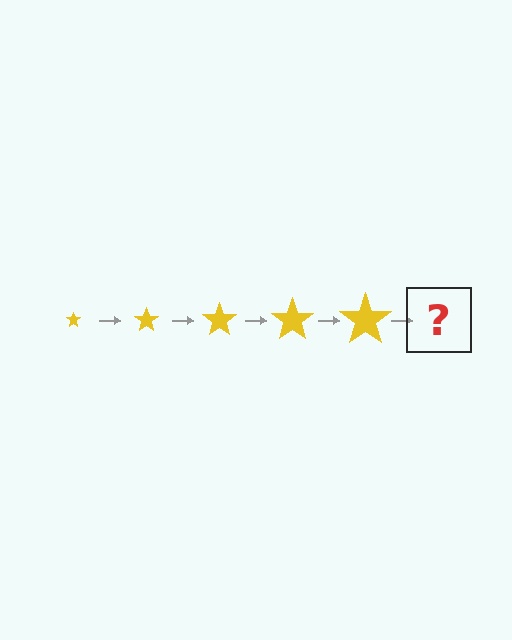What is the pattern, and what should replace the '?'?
The pattern is that the star gets progressively larger each step. The '?' should be a yellow star, larger than the previous one.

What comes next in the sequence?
The next element should be a yellow star, larger than the previous one.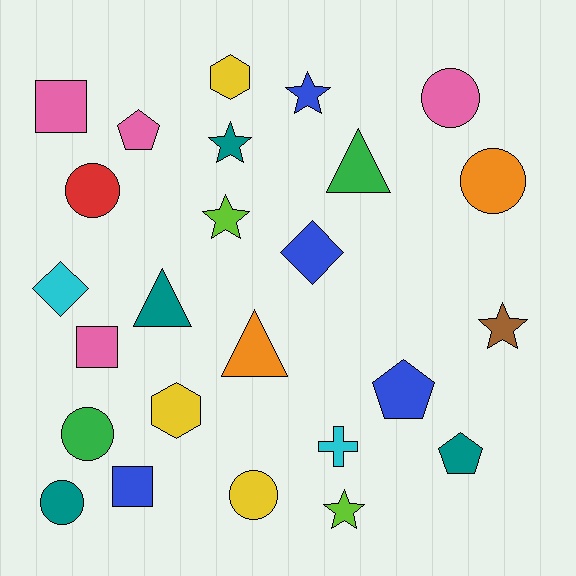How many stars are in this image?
There are 5 stars.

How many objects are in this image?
There are 25 objects.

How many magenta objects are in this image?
There are no magenta objects.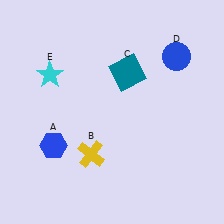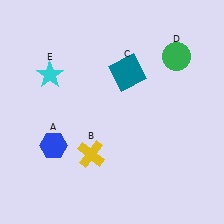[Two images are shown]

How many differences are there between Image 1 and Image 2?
There is 1 difference between the two images.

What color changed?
The circle (D) changed from blue in Image 1 to green in Image 2.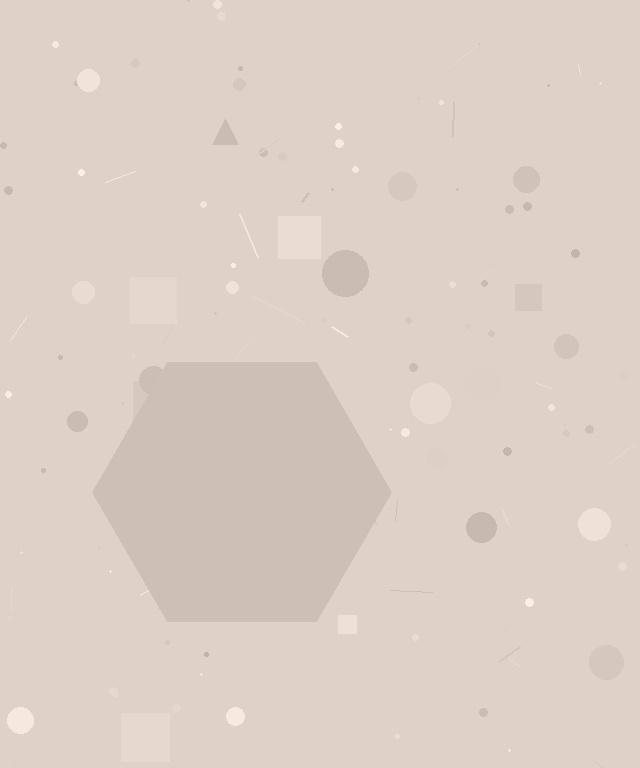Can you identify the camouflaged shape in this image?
The camouflaged shape is a hexagon.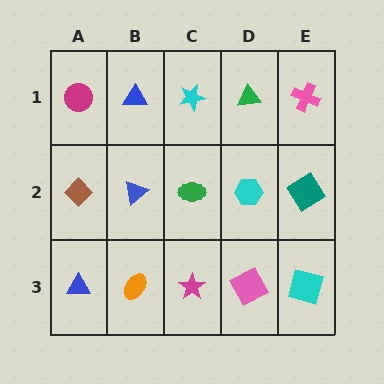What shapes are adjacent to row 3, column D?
A cyan hexagon (row 2, column D), a magenta star (row 3, column C), a cyan square (row 3, column E).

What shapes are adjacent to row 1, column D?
A cyan hexagon (row 2, column D), a cyan star (row 1, column C), a pink cross (row 1, column E).